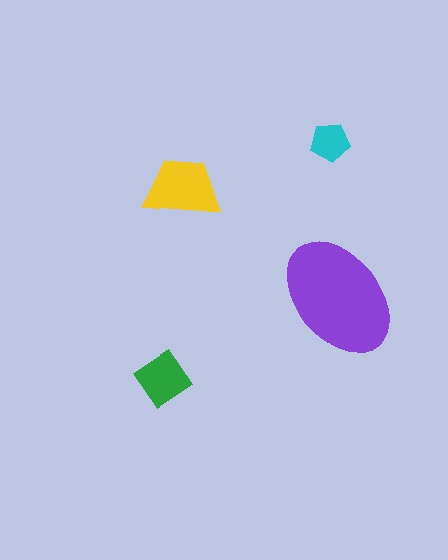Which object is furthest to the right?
The purple ellipse is rightmost.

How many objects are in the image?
There are 4 objects in the image.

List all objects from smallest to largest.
The cyan pentagon, the green diamond, the yellow trapezoid, the purple ellipse.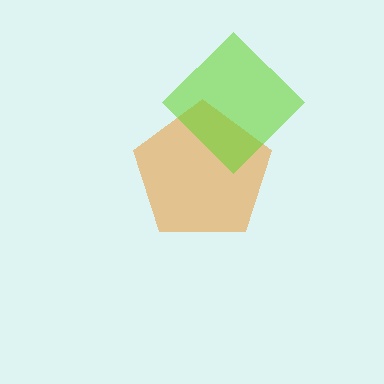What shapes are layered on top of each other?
The layered shapes are: an orange pentagon, a lime diamond.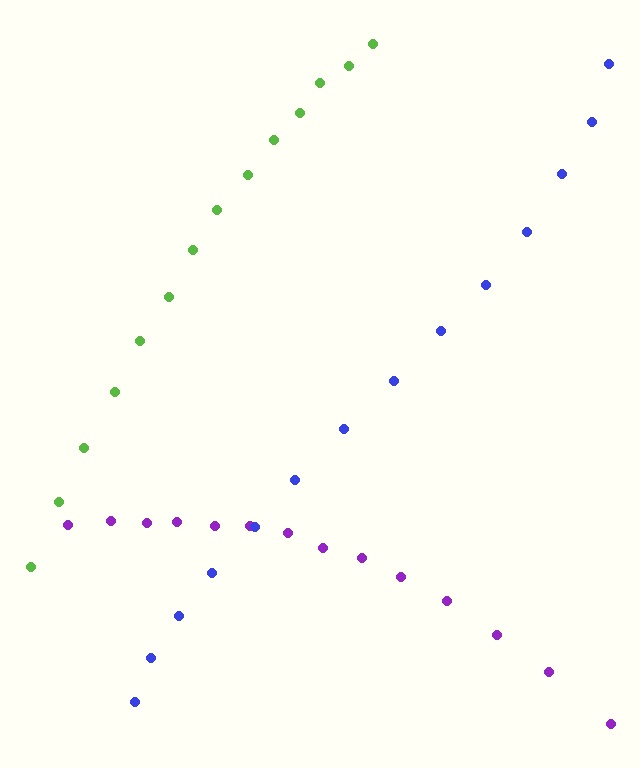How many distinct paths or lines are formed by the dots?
There are 3 distinct paths.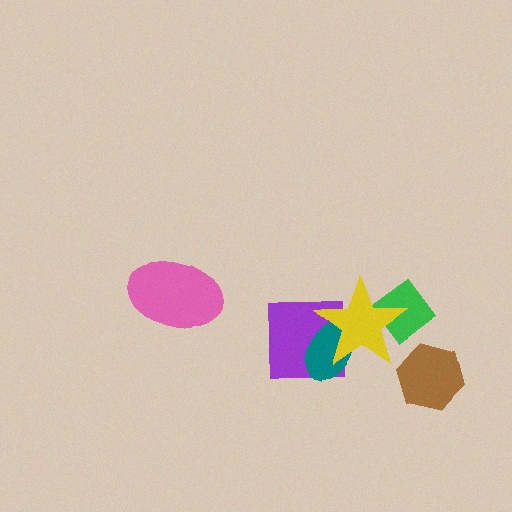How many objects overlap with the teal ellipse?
2 objects overlap with the teal ellipse.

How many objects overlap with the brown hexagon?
0 objects overlap with the brown hexagon.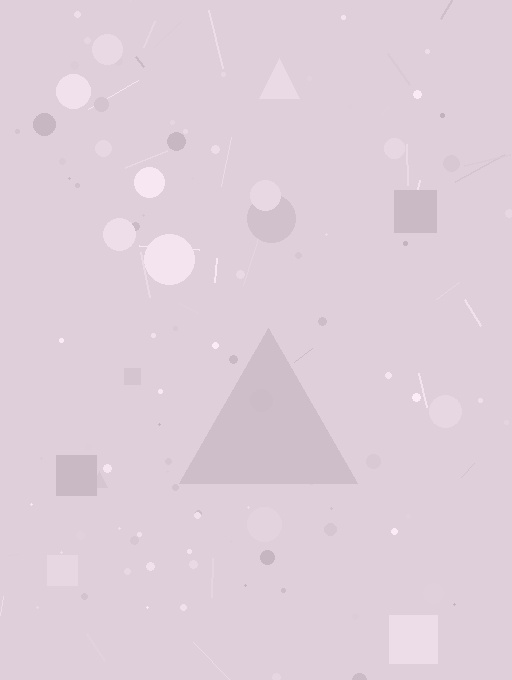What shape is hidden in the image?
A triangle is hidden in the image.